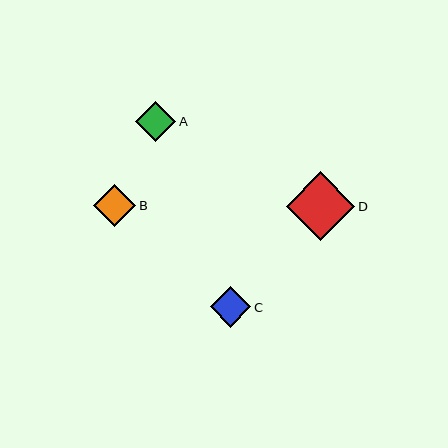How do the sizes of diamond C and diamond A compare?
Diamond C and diamond A are approximately the same size.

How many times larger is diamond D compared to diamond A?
Diamond D is approximately 1.7 times the size of diamond A.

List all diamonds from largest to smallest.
From largest to smallest: D, B, C, A.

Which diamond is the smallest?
Diamond A is the smallest with a size of approximately 40 pixels.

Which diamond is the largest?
Diamond D is the largest with a size of approximately 69 pixels.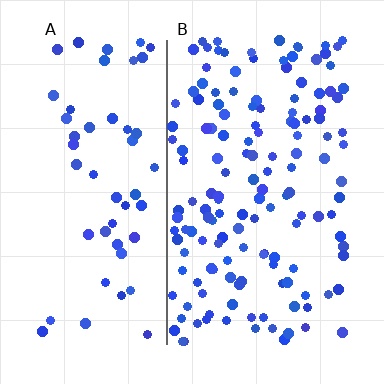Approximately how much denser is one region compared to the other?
Approximately 2.7× — region B over region A.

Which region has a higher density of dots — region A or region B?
B (the right).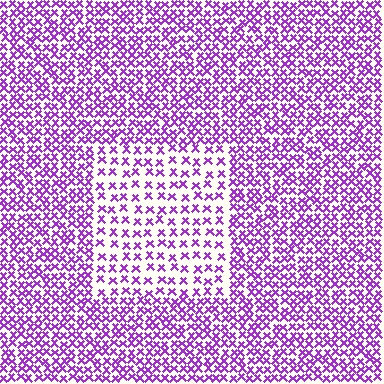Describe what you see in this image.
The image contains small purple elements arranged at two different densities. A rectangle-shaped region is visible where the elements are less densely packed than the surrounding area.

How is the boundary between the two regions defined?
The boundary is defined by a change in element density (approximately 2.0x ratio). All elements are the same color, size, and shape.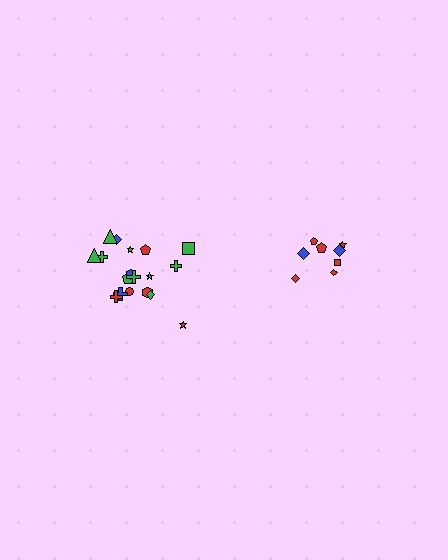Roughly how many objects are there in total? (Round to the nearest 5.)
Roughly 25 objects in total.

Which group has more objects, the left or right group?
The left group.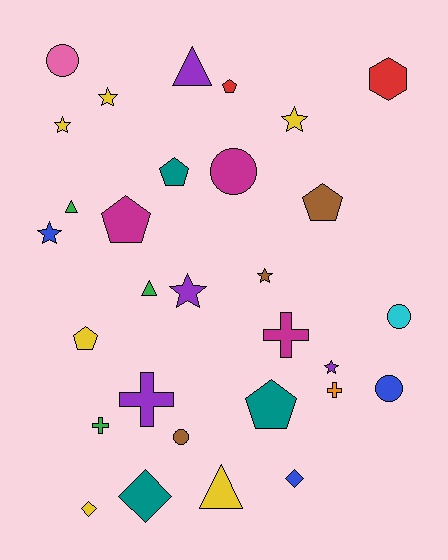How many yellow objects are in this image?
There are 6 yellow objects.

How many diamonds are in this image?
There are 3 diamonds.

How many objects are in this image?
There are 30 objects.